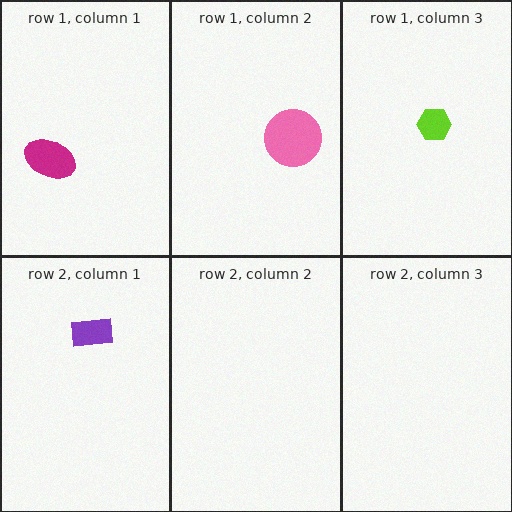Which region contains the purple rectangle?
The row 2, column 1 region.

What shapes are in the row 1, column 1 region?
The magenta ellipse.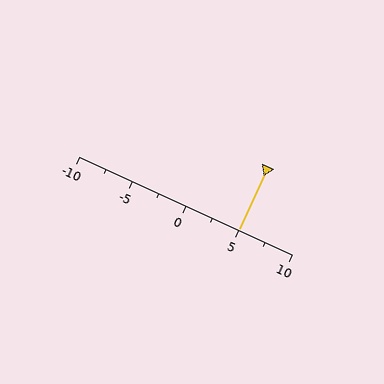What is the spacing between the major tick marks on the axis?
The major ticks are spaced 5 apart.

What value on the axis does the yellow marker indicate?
The marker indicates approximately 5.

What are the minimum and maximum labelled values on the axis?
The axis runs from -10 to 10.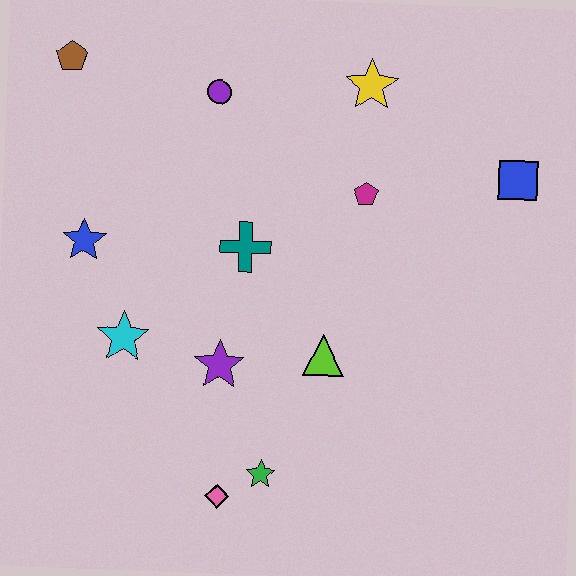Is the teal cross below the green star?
No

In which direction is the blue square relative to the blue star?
The blue square is to the right of the blue star.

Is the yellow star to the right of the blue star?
Yes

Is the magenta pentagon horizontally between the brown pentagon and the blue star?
No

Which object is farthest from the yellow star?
The pink diamond is farthest from the yellow star.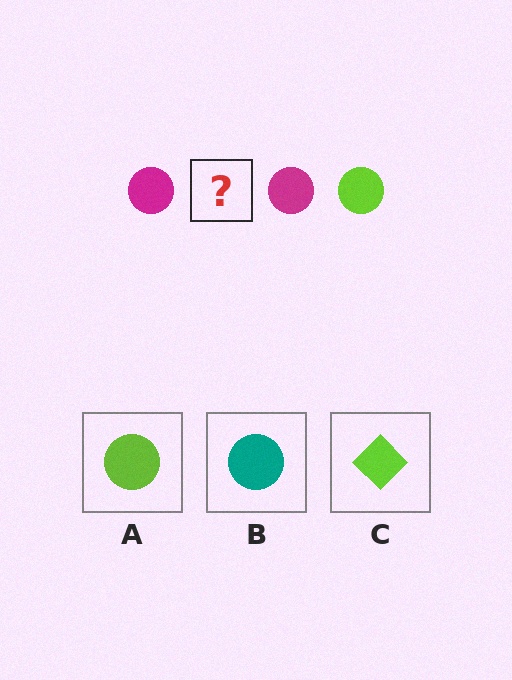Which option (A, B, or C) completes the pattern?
A.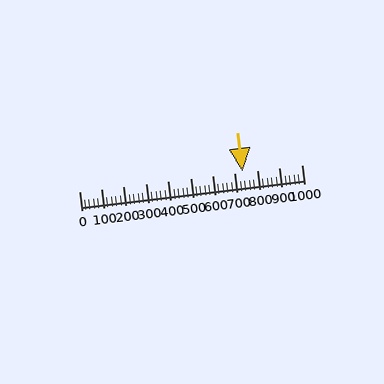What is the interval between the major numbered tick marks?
The major tick marks are spaced 100 units apart.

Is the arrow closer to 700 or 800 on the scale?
The arrow is closer to 700.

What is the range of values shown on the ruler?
The ruler shows values from 0 to 1000.